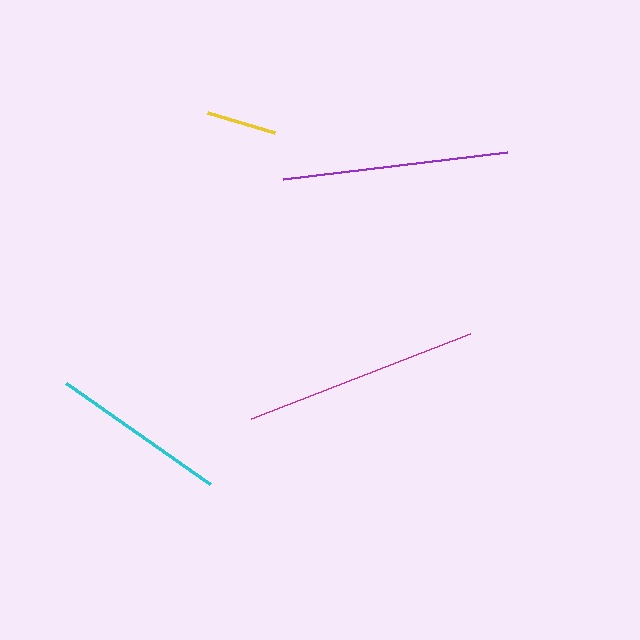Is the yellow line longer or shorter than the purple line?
The purple line is longer than the yellow line.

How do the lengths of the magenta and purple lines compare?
The magenta and purple lines are approximately the same length.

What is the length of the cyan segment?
The cyan segment is approximately 177 pixels long.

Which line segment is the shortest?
The yellow line is the shortest at approximately 69 pixels.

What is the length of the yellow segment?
The yellow segment is approximately 69 pixels long.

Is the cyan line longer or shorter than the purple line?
The purple line is longer than the cyan line.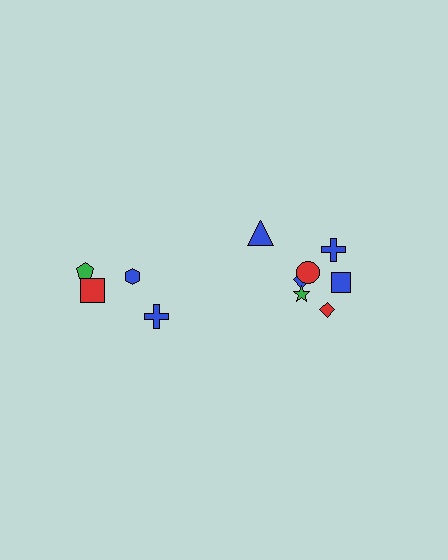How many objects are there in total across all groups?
There are 11 objects.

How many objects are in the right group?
There are 7 objects.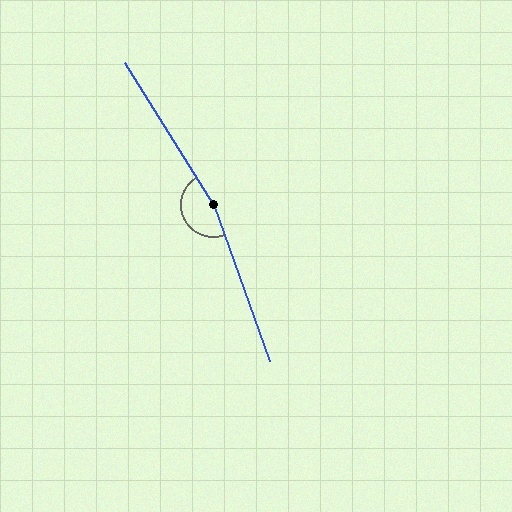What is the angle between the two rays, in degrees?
Approximately 168 degrees.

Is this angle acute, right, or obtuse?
It is obtuse.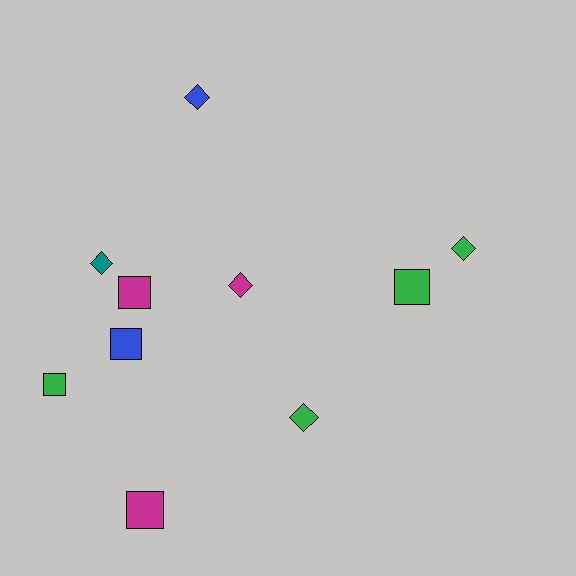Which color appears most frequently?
Green, with 4 objects.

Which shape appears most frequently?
Diamond, with 5 objects.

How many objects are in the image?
There are 10 objects.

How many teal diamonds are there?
There is 1 teal diamond.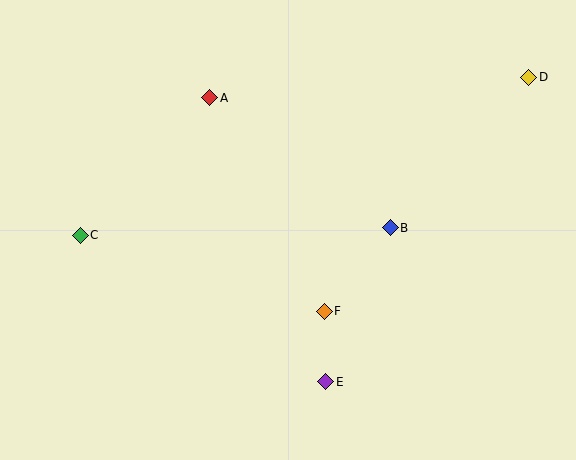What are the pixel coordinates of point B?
Point B is at (390, 228).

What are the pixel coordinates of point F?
Point F is at (324, 311).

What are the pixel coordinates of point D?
Point D is at (529, 77).